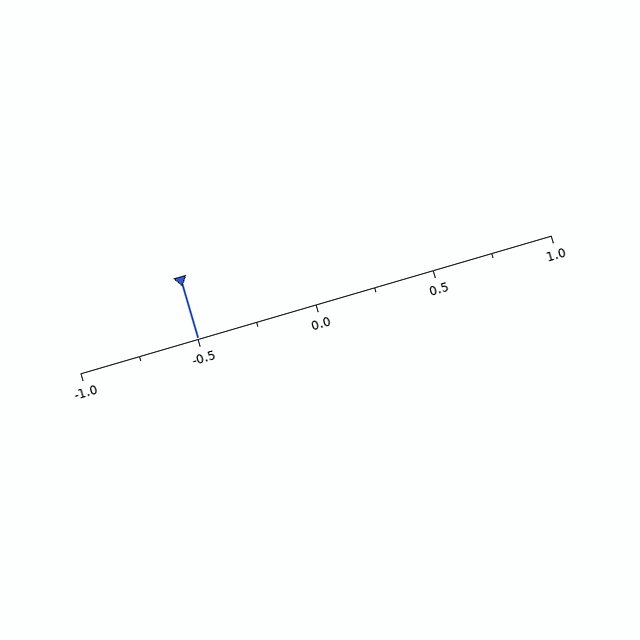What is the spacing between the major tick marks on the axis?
The major ticks are spaced 0.5 apart.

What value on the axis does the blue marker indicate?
The marker indicates approximately -0.5.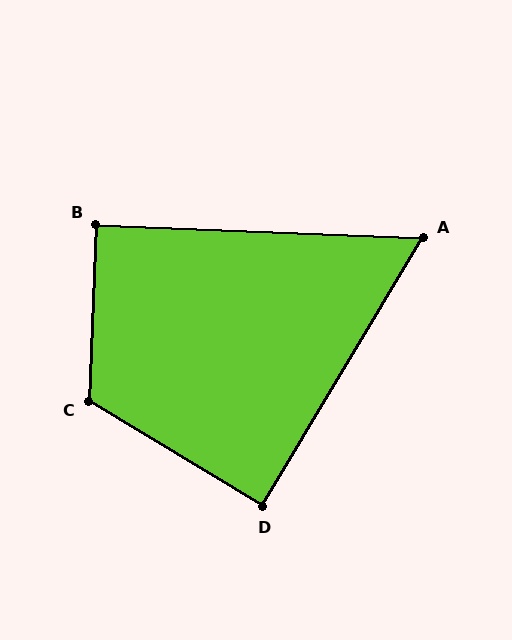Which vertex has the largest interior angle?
C, at approximately 119 degrees.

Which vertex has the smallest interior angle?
A, at approximately 61 degrees.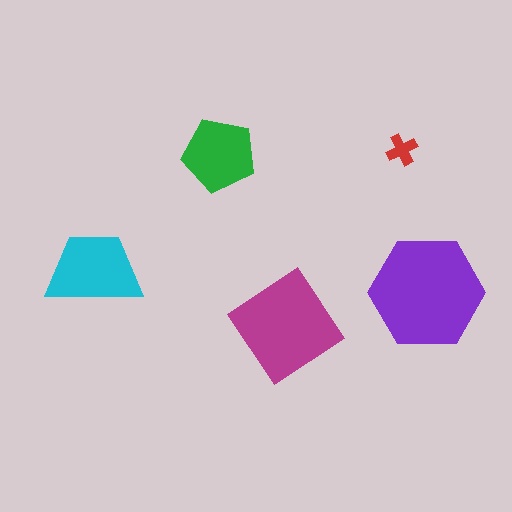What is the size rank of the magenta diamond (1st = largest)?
2nd.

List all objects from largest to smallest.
The purple hexagon, the magenta diamond, the cyan trapezoid, the green pentagon, the red cross.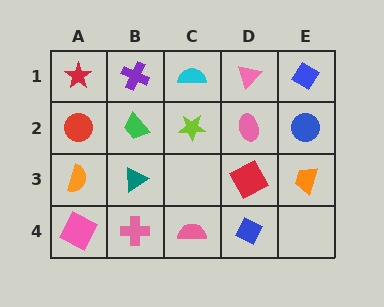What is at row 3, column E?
An orange trapezoid.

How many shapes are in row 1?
5 shapes.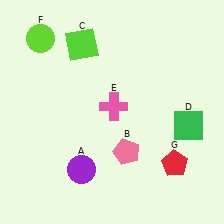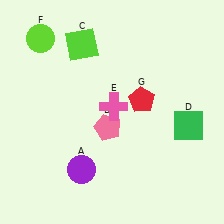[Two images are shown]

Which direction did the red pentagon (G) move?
The red pentagon (G) moved up.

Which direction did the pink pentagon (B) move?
The pink pentagon (B) moved up.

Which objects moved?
The objects that moved are: the pink pentagon (B), the red pentagon (G).